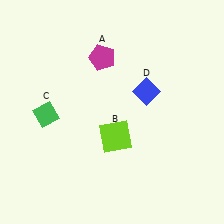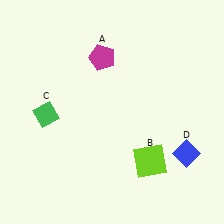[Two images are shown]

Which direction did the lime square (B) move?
The lime square (B) moved right.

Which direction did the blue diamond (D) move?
The blue diamond (D) moved down.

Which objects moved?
The objects that moved are: the lime square (B), the blue diamond (D).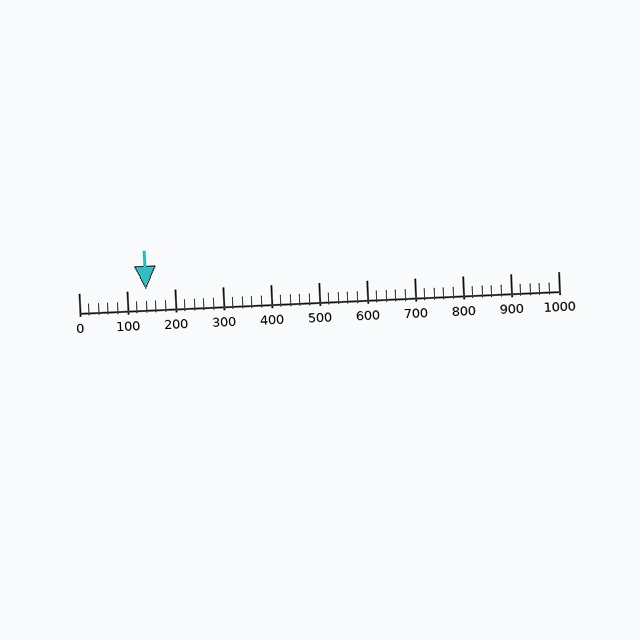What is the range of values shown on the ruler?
The ruler shows values from 0 to 1000.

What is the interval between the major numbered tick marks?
The major tick marks are spaced 100 units apart.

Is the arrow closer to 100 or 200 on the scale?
The arrow is closer to 100.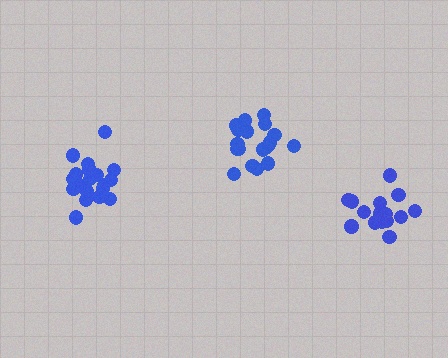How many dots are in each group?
Group 1: 19 dots, Group 2: 16 dots, Group 3: 20 dots (55 total).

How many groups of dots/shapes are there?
There are 3 groups.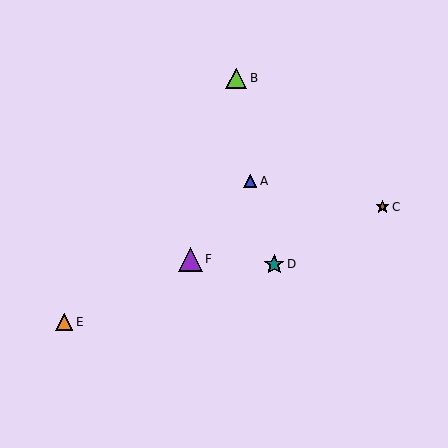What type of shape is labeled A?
Shape A is a blue triangle.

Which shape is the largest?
The purple triangle (labeled F) is the largest.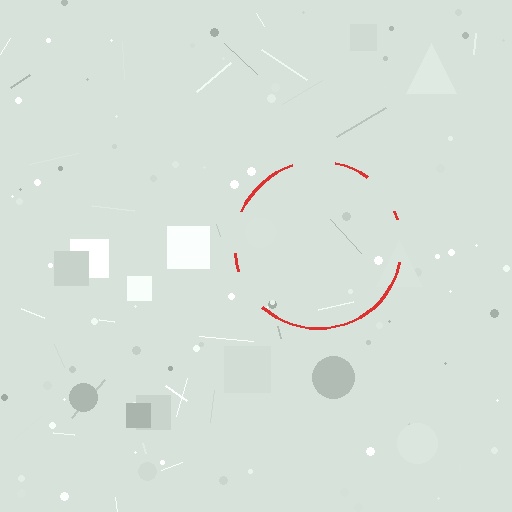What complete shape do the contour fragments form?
The contour fragments form a circle.